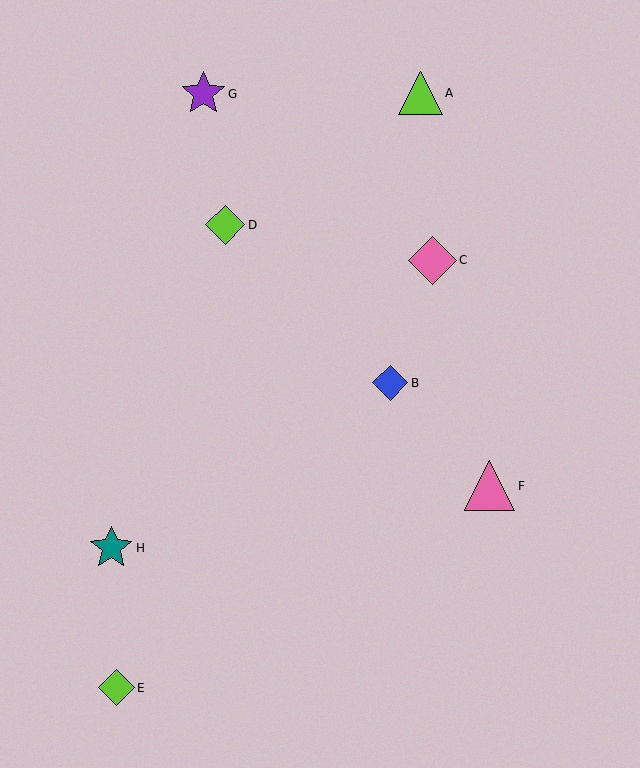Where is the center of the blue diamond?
The center of the blue diamond is at (390, 383).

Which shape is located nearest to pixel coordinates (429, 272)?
The pink diamond (labeled C) at (432, 260) is nearest to that location.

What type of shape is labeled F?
Shape F is a pink triangle.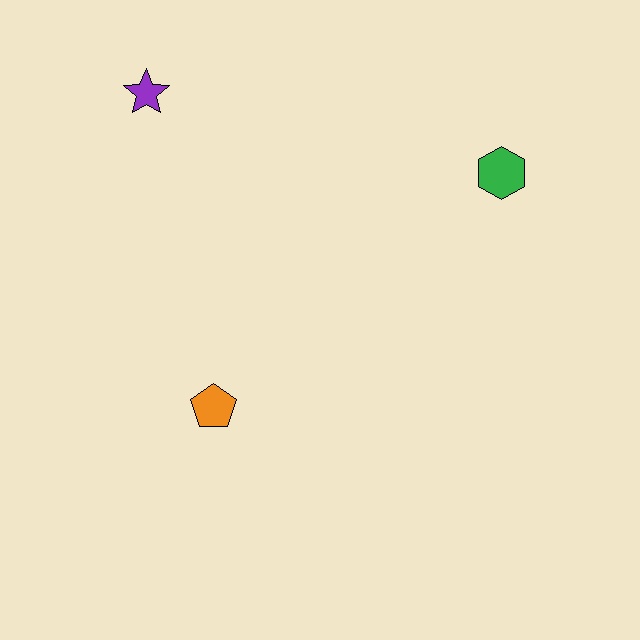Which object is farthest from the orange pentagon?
The green hexagon is farthest from the orange pentagon.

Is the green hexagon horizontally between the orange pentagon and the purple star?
No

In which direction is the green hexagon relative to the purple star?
The green hexagon is to the right of the purple star.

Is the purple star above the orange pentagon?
Yes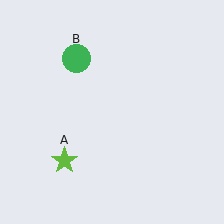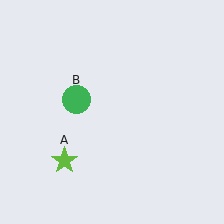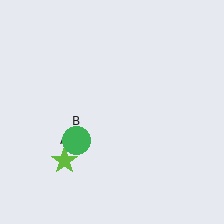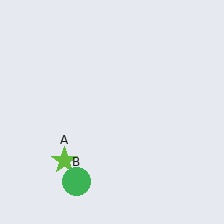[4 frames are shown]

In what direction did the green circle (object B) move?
The green circle (object B) moved down.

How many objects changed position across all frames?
1 object changed position: green circle (object B).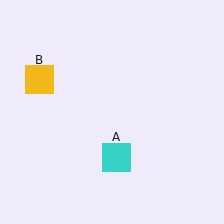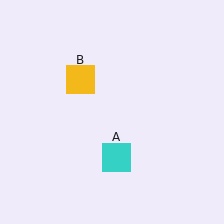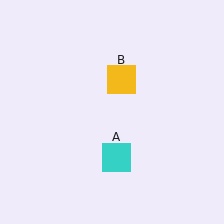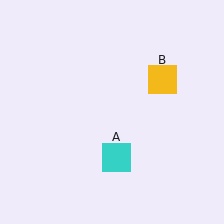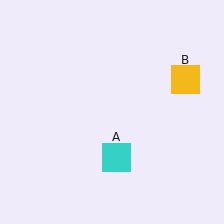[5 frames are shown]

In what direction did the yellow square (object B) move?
The yellow square (object B) moved right.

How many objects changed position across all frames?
1 object changed position: yellow square (object B).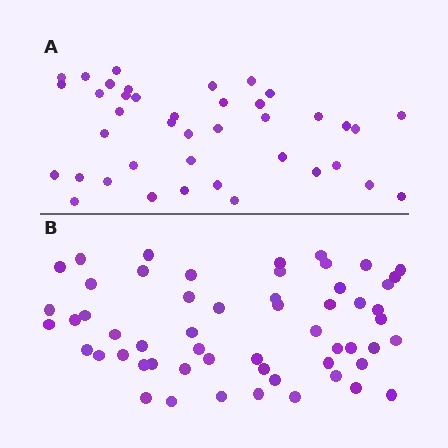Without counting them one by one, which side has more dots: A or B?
Region B (the bottom region) has more dots.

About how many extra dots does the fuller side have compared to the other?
Region B has approximately 15 more dots than region A.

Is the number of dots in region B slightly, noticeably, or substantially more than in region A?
Region B has noticeably more, but not dramatically so. The ratio is roughly 1.4 to 1.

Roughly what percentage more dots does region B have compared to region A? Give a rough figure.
About 40% more.